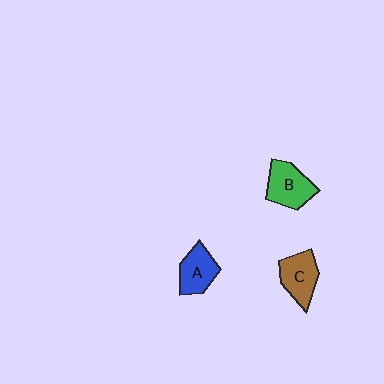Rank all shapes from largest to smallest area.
From largest to smallest: B (green), C (brown), A (blue).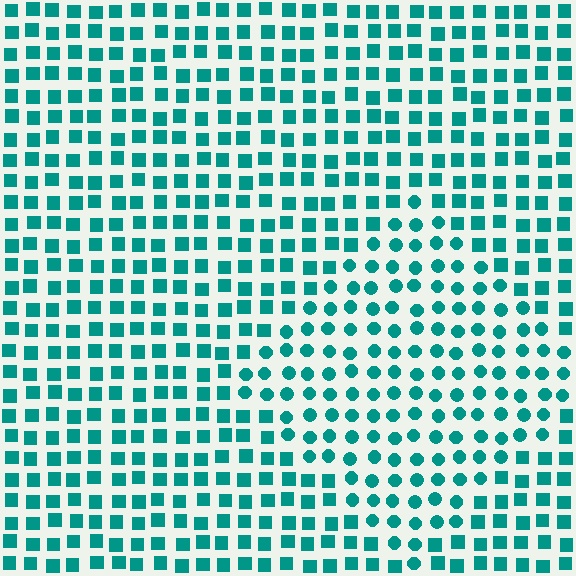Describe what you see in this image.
The image is filled with small teal elements arranged in a uniform grid. A diamond-shaped region contains circles, while the surrounding area contains squares. The boundary is defined purely by the change in element shape.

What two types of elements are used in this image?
The image uses circles inside the diamond region and squares outside it.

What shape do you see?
I see a diamond.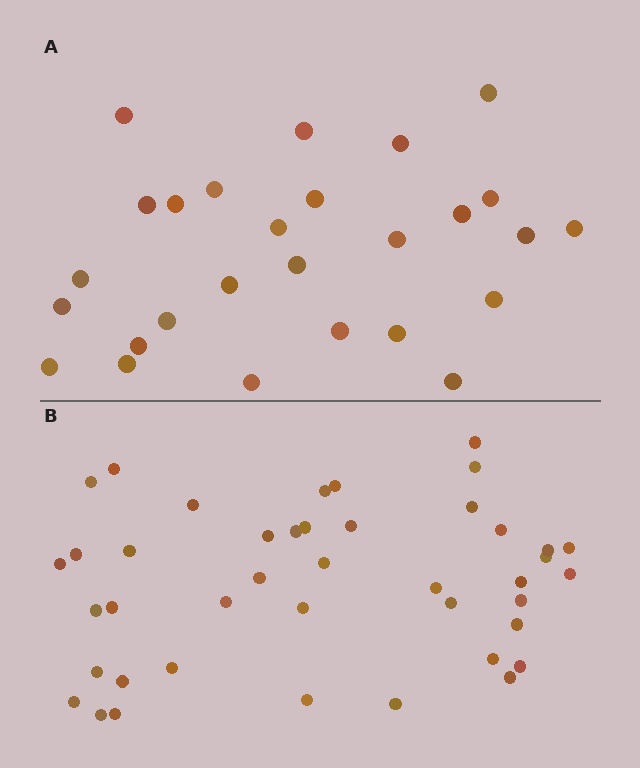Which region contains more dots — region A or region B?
Region B (the bottom region) has more dots.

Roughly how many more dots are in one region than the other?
Region B has approximately 15 more dots than region A.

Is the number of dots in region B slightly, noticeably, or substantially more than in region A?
Region B has substantially more. The ratio is roughly 1.6 to 1.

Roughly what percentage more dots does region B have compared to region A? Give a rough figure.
About 55% more.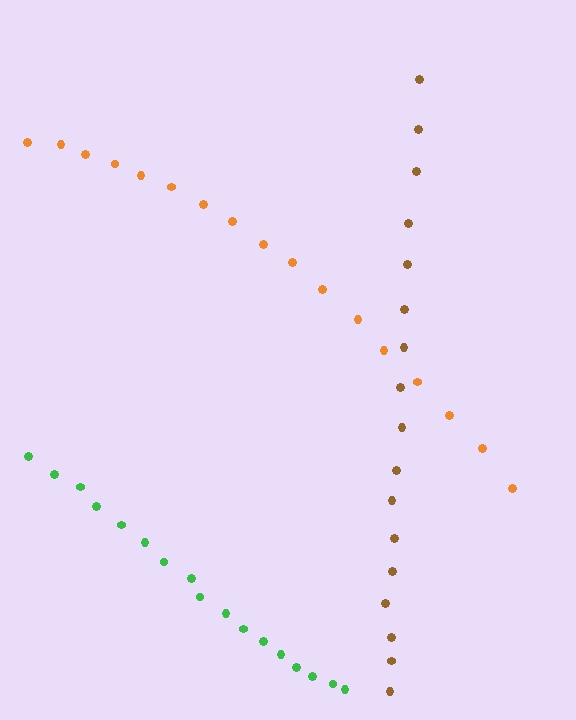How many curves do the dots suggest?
There are 3 distinct paths.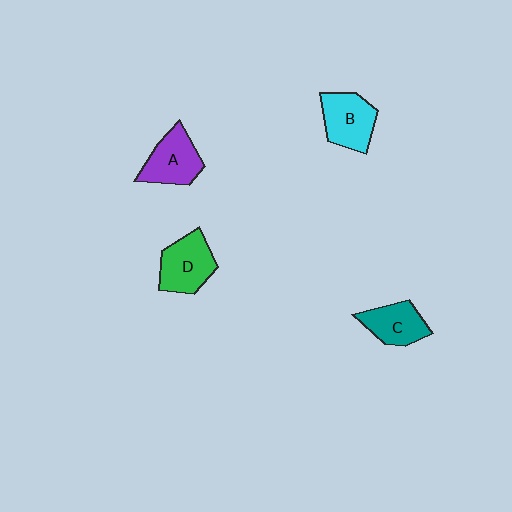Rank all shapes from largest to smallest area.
From largest to smallest: D (green), B (cyan), A (purple), C (teal).